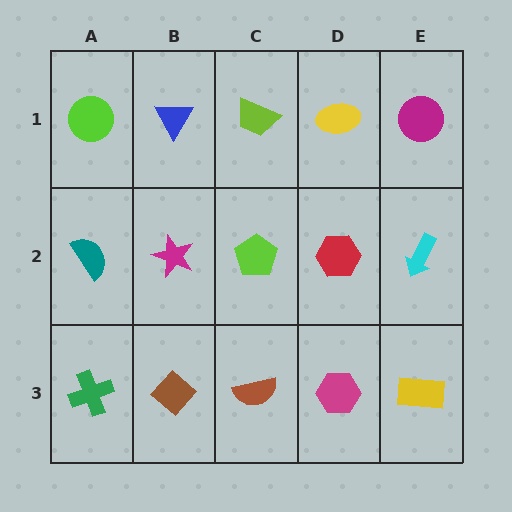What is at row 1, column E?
A magenta circle.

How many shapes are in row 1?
5 shapes.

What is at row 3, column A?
A green cross.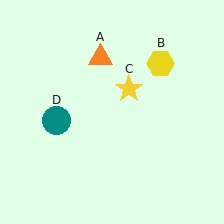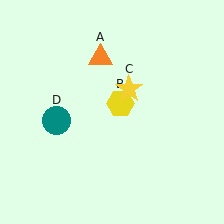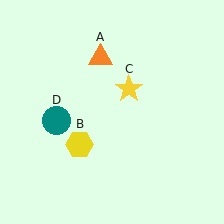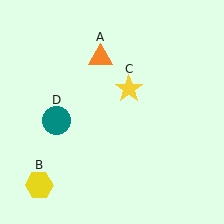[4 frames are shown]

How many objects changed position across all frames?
1 object changed position: yellow hexagon (object B).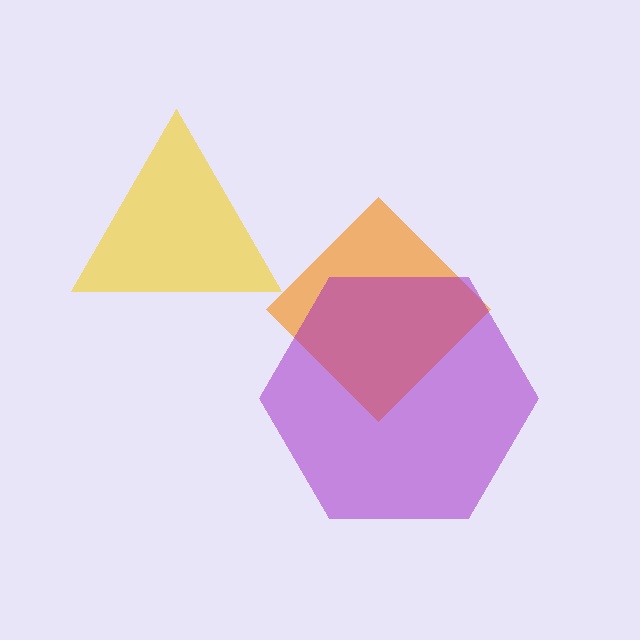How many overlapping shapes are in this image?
There are 3 overlapping shapes in the image.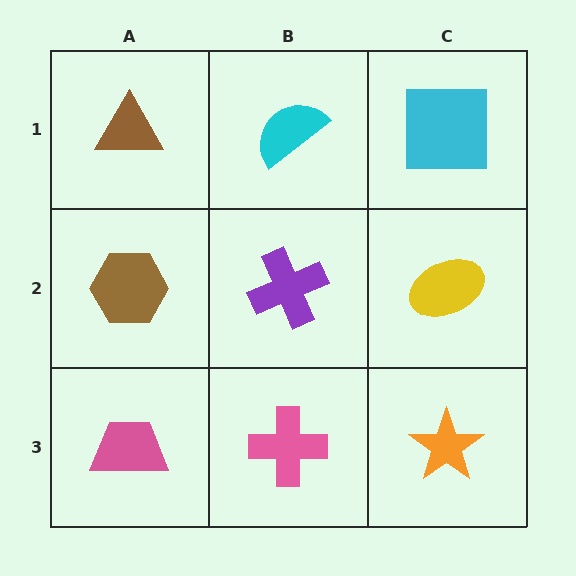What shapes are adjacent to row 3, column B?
A purple cross (row 2, column B), a pink trapezoid (row 3, column A), an orange star (row 3, column C).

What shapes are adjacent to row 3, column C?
A yellow ellipse (row 2, column C), a pink cross (row 3, column B).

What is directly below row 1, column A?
A brown hexagon.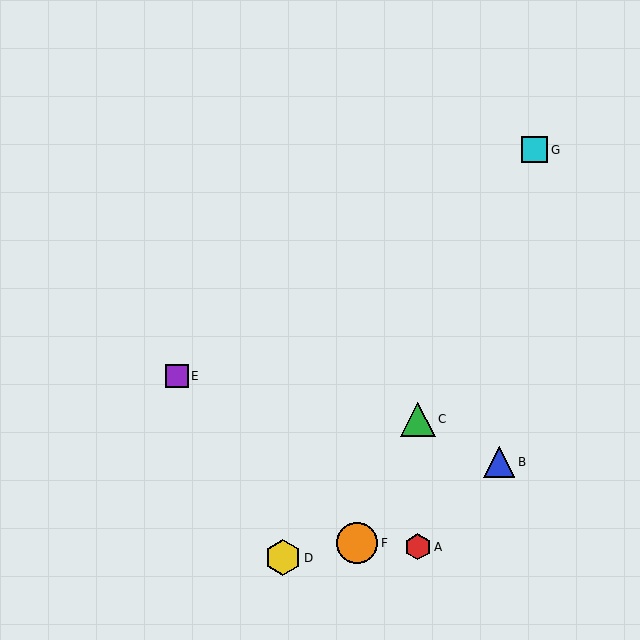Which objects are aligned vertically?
Objects A, C are aligned vertically.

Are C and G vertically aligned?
No, C is at x≈418 and G is at x≈535.